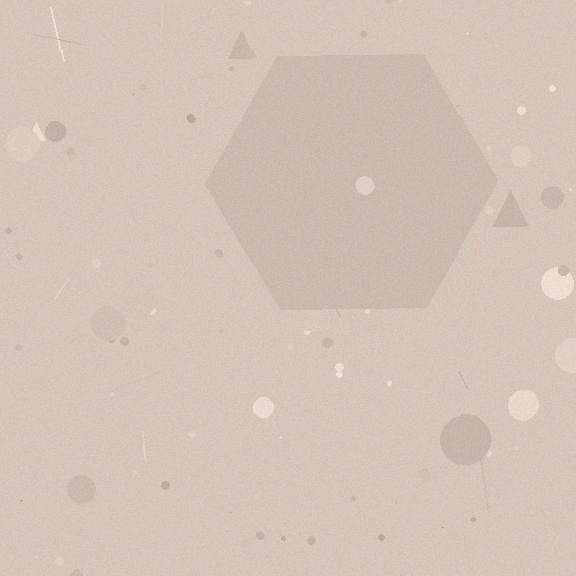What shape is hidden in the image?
A hexagon is hidden in the image.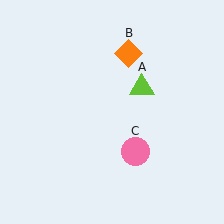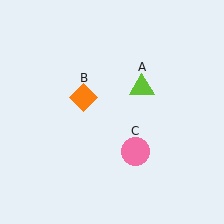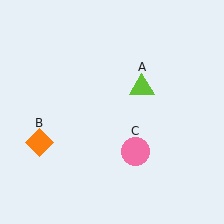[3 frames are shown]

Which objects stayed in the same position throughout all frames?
Lime triangle (object A) and pink circle (object C) remained stationary.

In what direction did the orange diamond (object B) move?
The orange diamond (object B) moved down and to the left.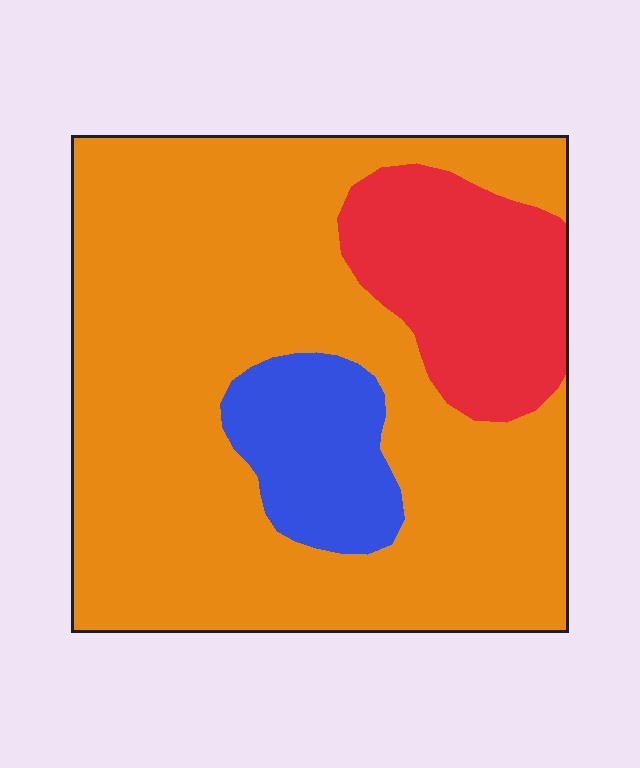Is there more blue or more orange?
Orange.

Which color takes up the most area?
Orange, at roughly 70%.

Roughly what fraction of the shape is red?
Red covers roughly 15% of the shape.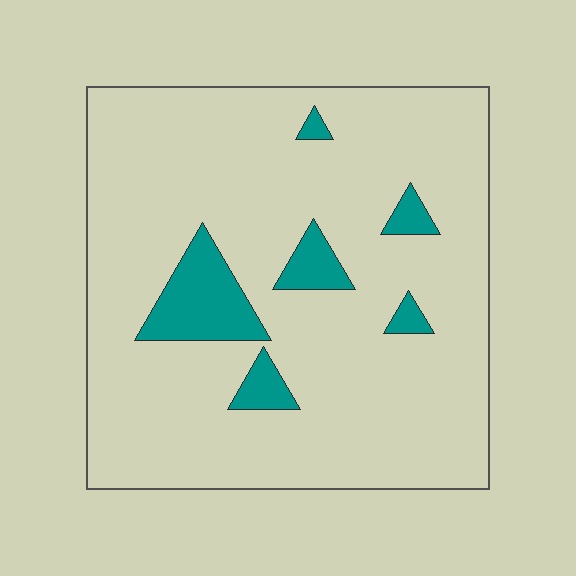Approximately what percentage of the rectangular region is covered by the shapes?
Approximately 10%.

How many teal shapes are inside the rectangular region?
6.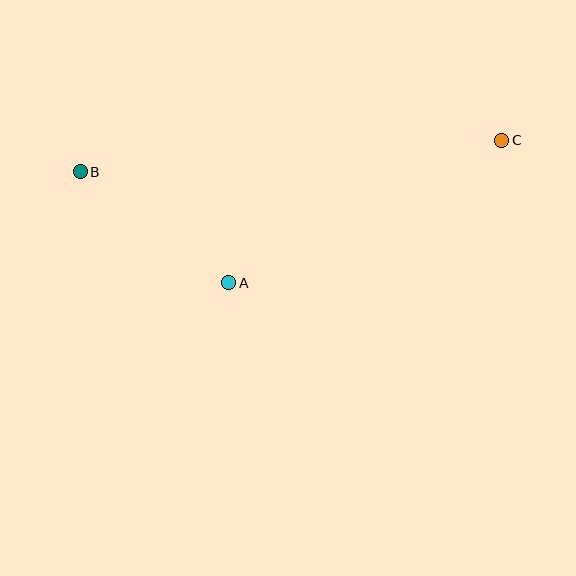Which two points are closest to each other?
Points A and B are closest to each other.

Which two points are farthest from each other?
Points B and C are farthest from each other.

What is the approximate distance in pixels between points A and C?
The distance between A and C is approximately 308 pixels.